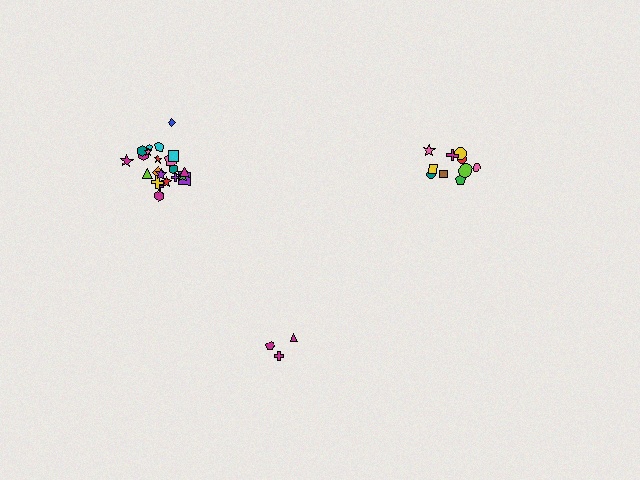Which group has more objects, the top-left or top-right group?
The top-left group.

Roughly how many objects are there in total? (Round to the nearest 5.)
Roughly 35 objects in total.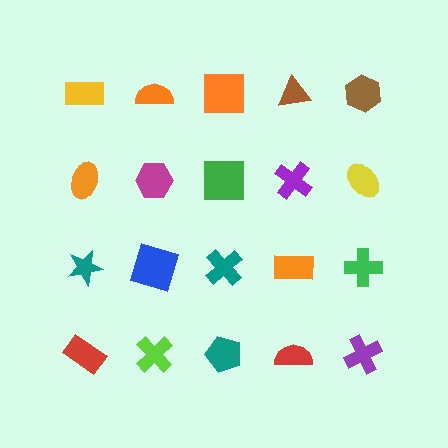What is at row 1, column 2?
An orange semicircle.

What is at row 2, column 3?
A green square.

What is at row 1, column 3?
An orange square.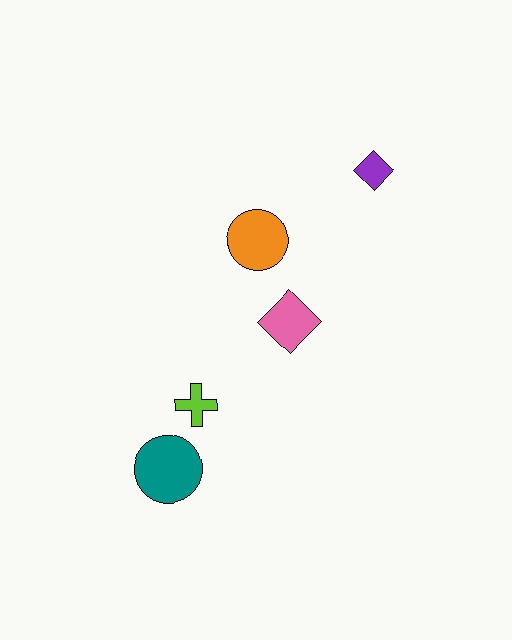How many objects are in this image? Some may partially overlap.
There are 5 objects.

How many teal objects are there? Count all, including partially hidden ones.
There is 1 teal object.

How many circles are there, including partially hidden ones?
There are 2 circles.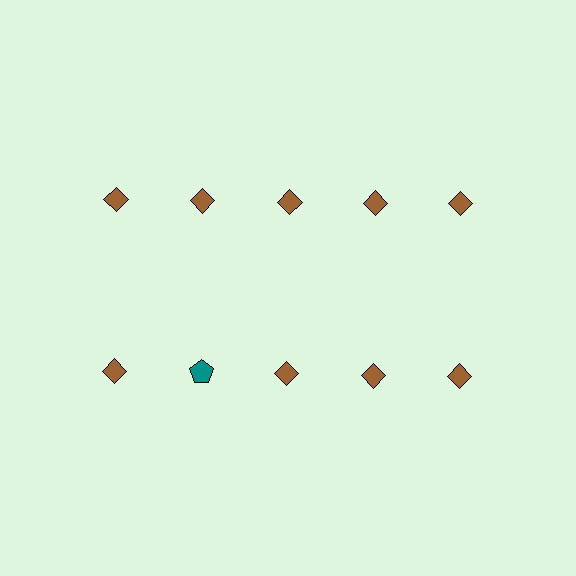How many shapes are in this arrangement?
There are 10 shapes arranged in a grid pattern.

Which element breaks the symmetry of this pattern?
The teal pentagon in the second row, second from left column breaks the symmetry. All other shapes are brown diamonds.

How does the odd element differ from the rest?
It differs in both color (teal instead of brown) and shape (pentagon instead of diamond).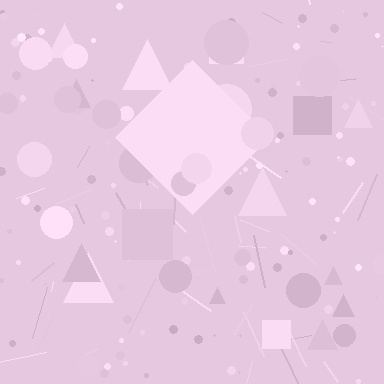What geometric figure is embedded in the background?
A diamond is embedded in the background.